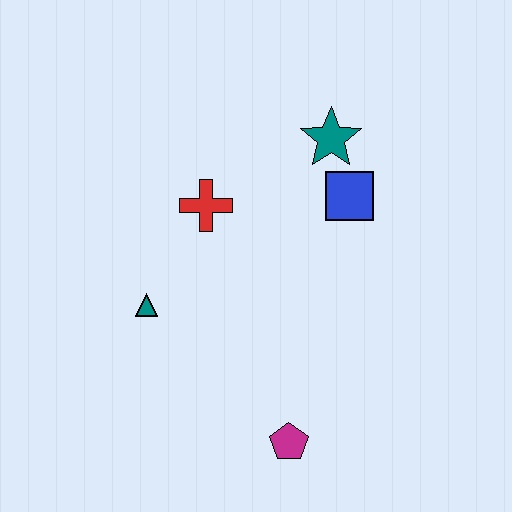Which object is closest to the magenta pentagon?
The teal triangle is closest to the magenta pentagon.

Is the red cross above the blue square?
No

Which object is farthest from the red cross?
The magenta pentagon is farthest from the red cross.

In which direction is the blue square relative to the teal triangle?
The blue square is to the right of the teal triangle.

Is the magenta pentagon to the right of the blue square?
No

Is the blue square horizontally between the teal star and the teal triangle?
No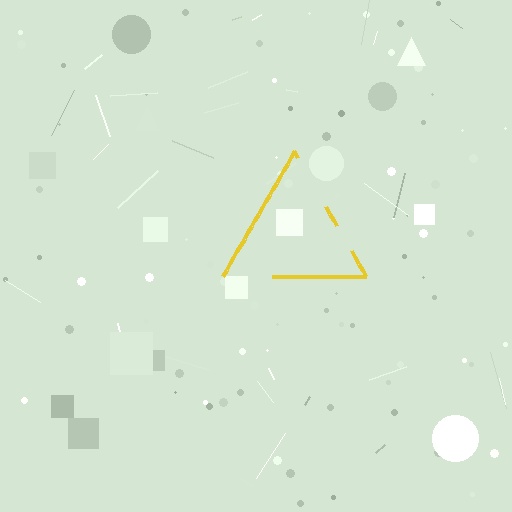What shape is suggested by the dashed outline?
The dashed outline suggests a triangle.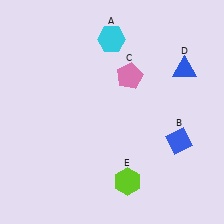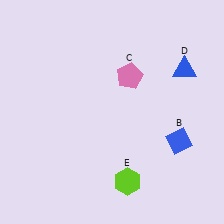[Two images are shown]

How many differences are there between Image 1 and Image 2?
There is 1 difference between the two images.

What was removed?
The cyan hexagon (A) was removed in Image 2.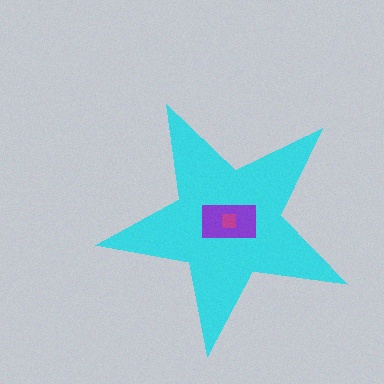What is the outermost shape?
The cyan star.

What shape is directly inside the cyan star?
The purple rectangle.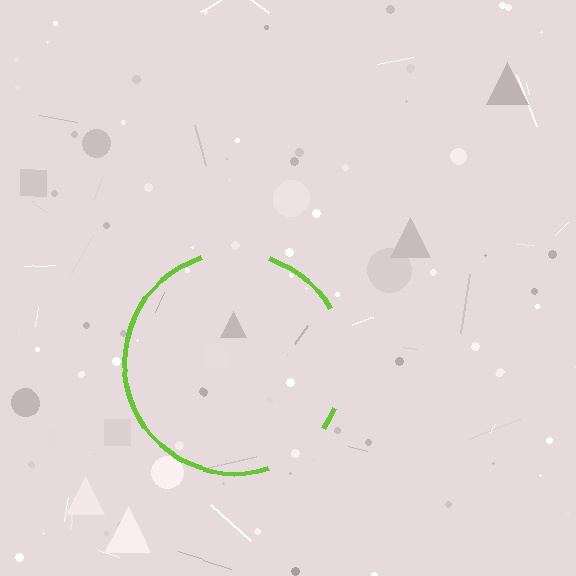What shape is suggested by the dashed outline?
The dashed outline suggests a circle.